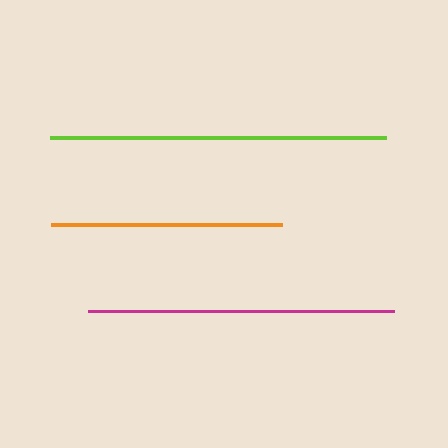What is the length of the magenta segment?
The magenta segment is approximately 306 pixels long.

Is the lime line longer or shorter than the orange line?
The lime line is longer than the orange line.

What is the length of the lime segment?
The lime segment is approximately 336 pixels long.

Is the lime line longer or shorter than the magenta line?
The lime line is longer than the magenta line.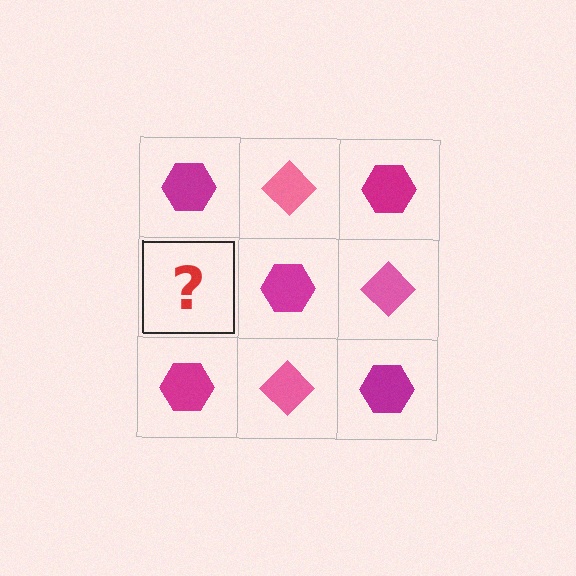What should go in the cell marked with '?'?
The missing cell should contain a pink diamond.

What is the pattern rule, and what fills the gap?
The rule is that it alternates magenta hexagon and pink diamond in a checkerboard pattern. The gap should be filled with a pink diamond.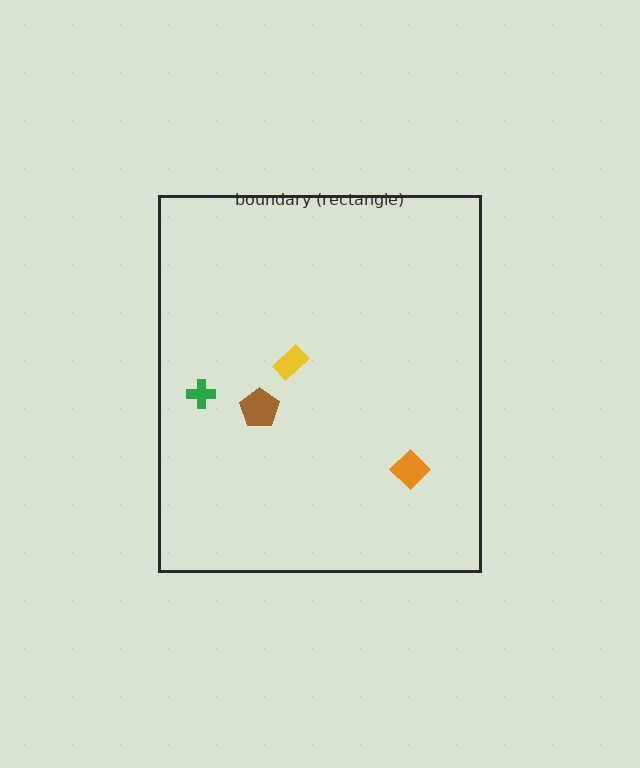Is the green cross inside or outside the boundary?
Inside.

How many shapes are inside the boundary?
4 inside, 0 outside.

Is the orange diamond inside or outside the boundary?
Inside.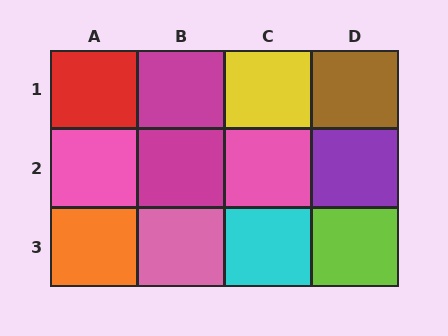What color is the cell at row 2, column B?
Magenta.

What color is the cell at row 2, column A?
Pink.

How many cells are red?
1 cell is red.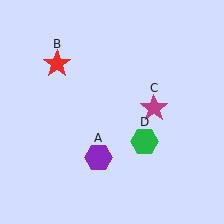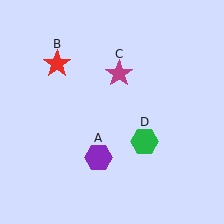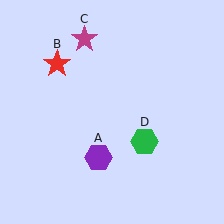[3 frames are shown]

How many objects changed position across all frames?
1 object changed position: magenta star (object C).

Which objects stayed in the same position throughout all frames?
Purple hexagon (object A) and red star (object B) and green hexagon (object D) remained stationary.